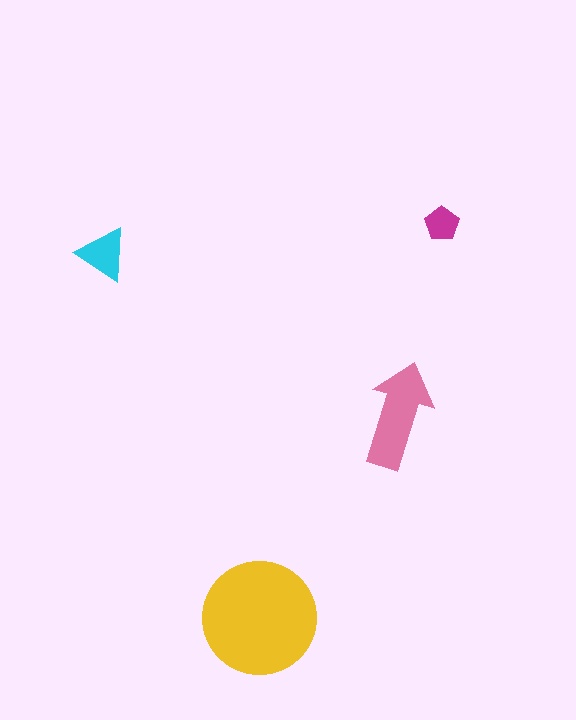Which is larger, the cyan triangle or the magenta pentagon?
The cyan triangle.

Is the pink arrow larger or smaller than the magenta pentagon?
Larger.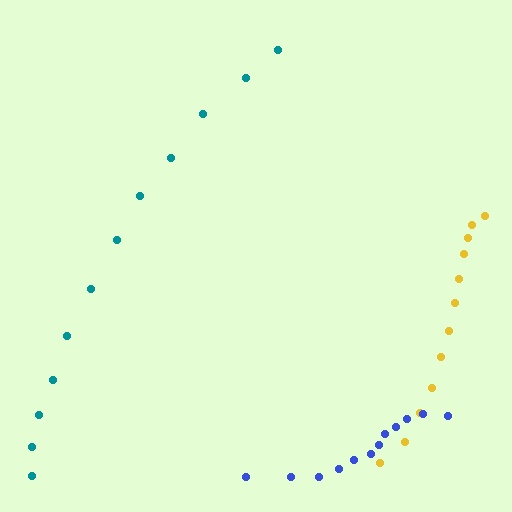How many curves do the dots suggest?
There are 3 distinct paths.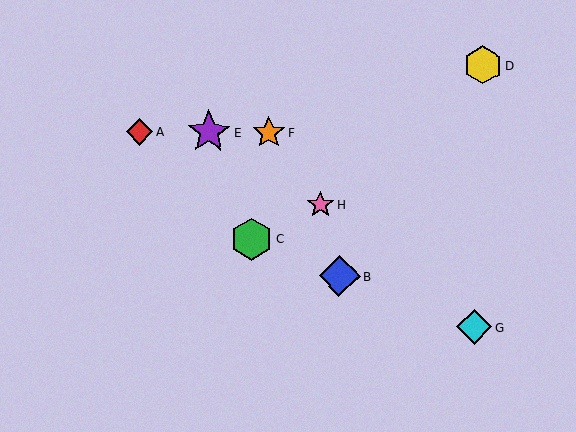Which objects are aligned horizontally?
Objects A, E, F are aligned horizontally.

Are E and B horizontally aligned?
No, E is at y≈132 and B is at y≈276.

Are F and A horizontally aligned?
Yes, both are at y≈133.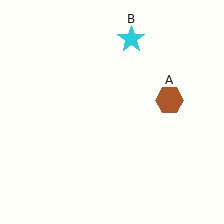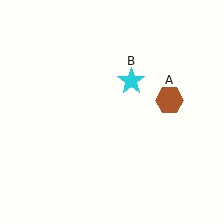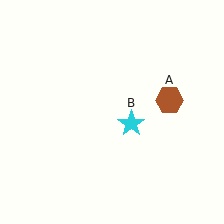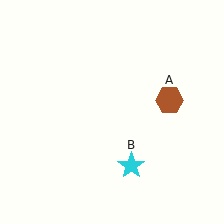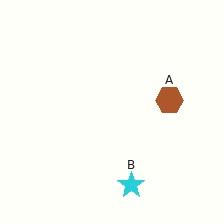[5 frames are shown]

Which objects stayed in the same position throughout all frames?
Brown hexagon (object A) remained stationary.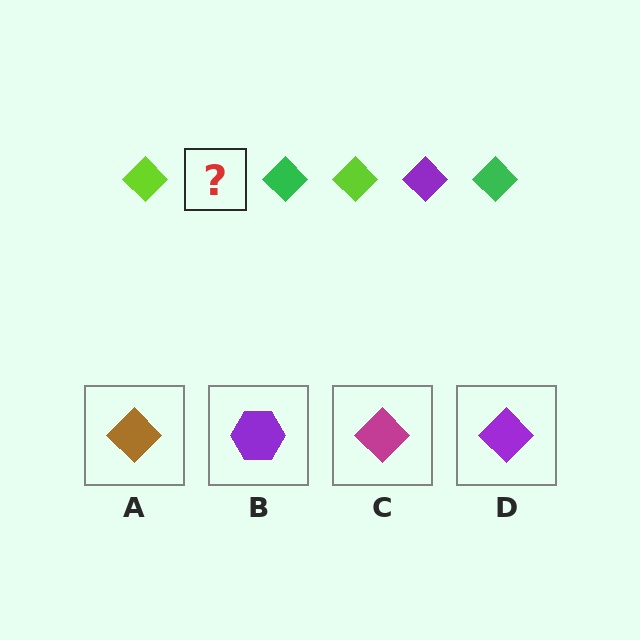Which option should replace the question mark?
Option D.